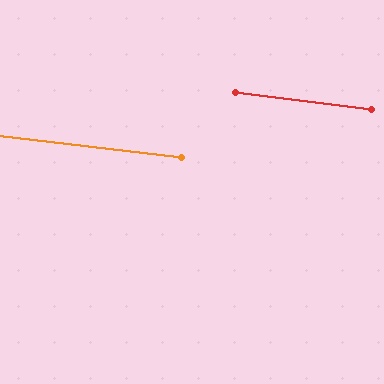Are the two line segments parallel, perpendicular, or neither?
Parallel — their directions differ by only 0.1°.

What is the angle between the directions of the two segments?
Approximately 0 degrees.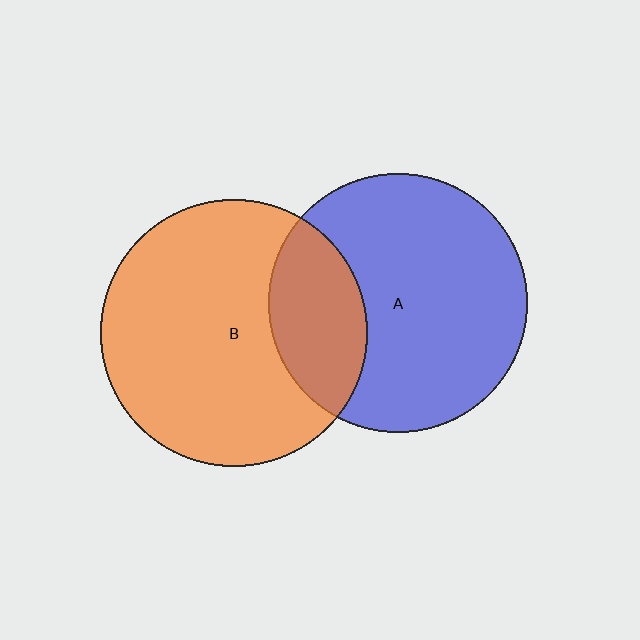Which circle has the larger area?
Circle B (orange).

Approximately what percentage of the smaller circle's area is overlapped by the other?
Approximately 25%.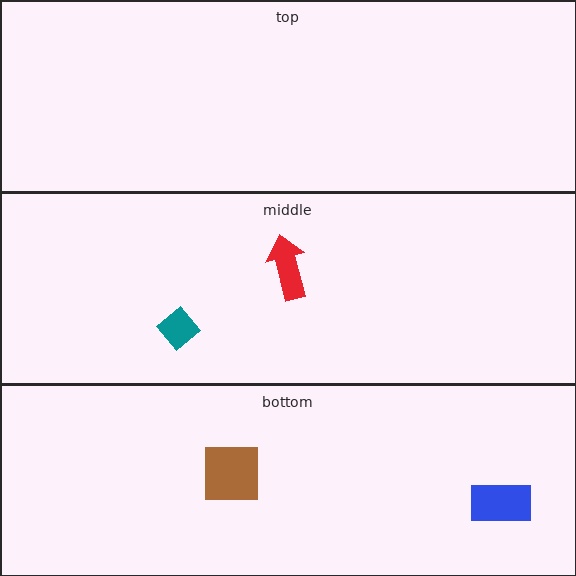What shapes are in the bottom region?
The brown square, the blue rectangle.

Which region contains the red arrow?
The middle region.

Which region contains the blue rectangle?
The bottom region.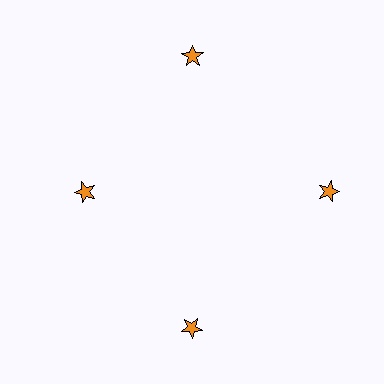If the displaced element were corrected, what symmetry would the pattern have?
It would have 4-fold rotational symmetry — the pattern would map onto itself every 90 degrees.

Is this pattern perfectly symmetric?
No. The 4 orange stars are arranged in a ring, but one element near the 9 o'clock position is pulled inward toward the center, breaking the 4-fold rotational symmetry.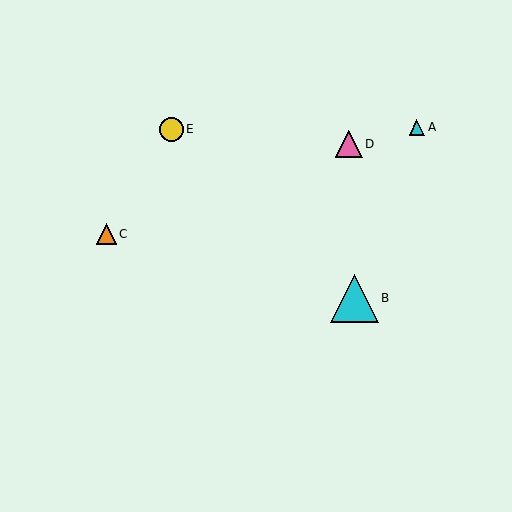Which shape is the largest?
The cyan triangle (labeled B) is the largest.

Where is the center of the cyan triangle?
The center of the cyan triangle is at (354, 298).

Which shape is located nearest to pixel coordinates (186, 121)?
The yellow circle (labeled E) at (171, 129) is nearest to that location.